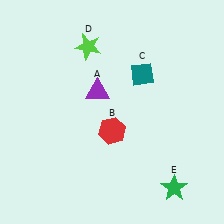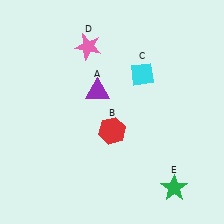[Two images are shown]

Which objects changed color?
C changed from teal to cyan. D changed from lime to pink.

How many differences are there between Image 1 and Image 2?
There are 2 differences between the two images.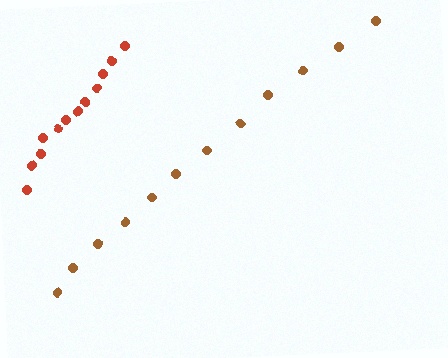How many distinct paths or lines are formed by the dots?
There are 2 distinct paths.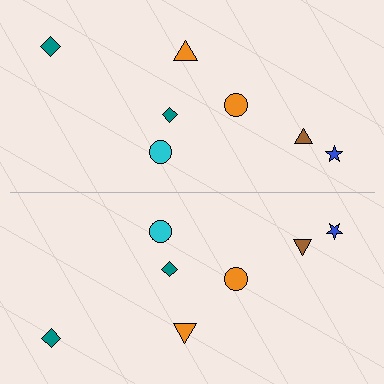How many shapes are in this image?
There are 14 shapes in this image.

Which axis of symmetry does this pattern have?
The pattern has a horizontal axis of symmetry running through the center of the image.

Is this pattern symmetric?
Yes, this pattern has bilateral (reflection) symmetry.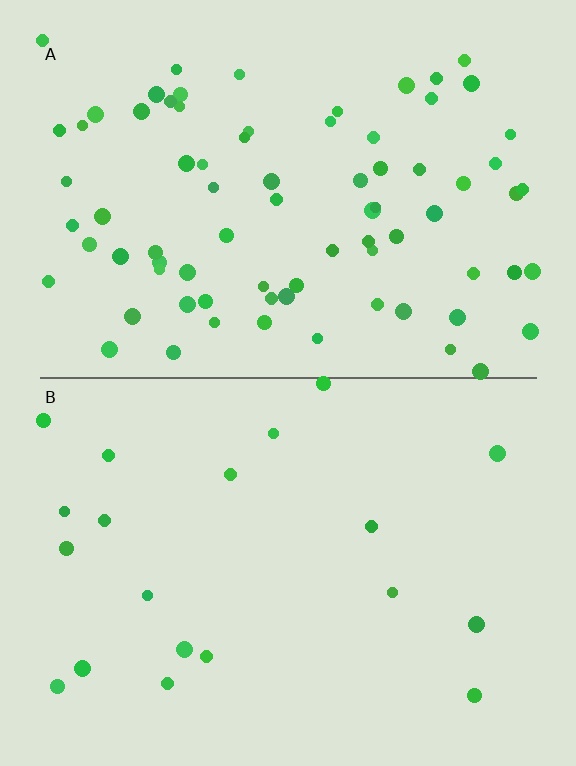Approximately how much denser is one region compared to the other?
Approximately 4.0× — region A over region B.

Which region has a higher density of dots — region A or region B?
A (the top).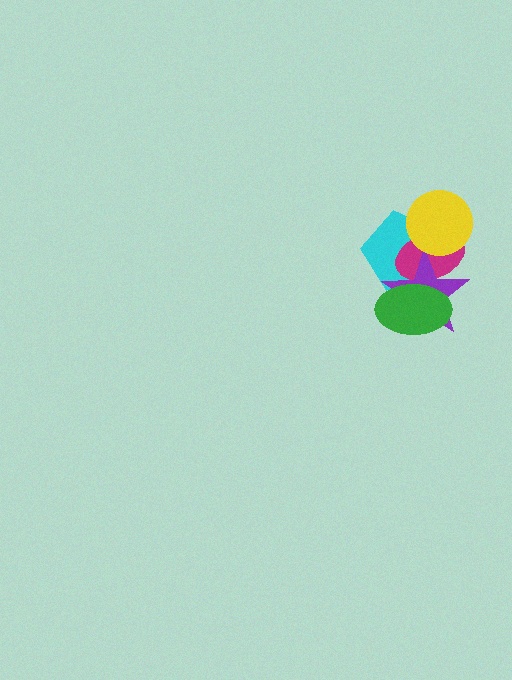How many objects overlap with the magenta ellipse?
4 objects overlap with the magenta ellipse.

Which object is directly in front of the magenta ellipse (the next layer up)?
The purple star is directly in front of the magenta ellipse.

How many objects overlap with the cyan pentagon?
4 objects overlap with the cyan pentagon.